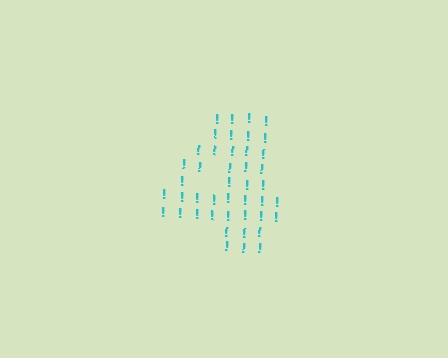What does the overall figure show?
The overall figure shows the digit 4.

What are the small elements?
The small elements are exclamation marks.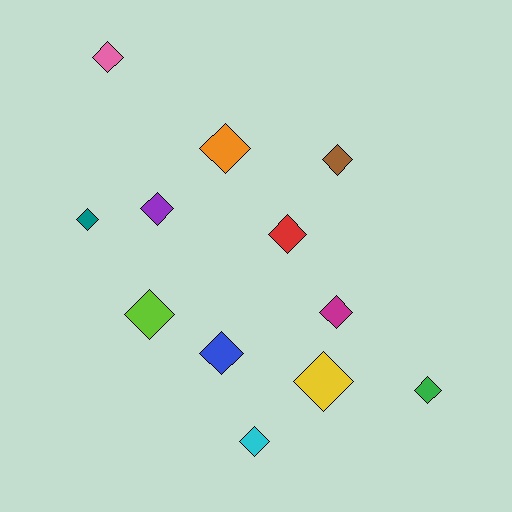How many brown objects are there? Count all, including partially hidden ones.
There is 1 brown object.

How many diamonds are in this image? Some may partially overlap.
There are 12 diamonds.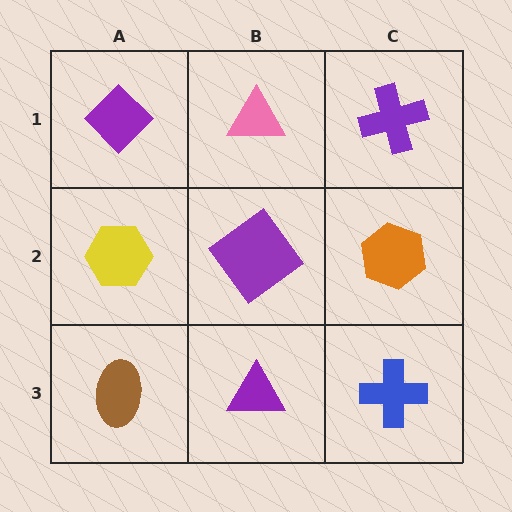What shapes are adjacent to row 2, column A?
A purple diamond (row 1, column A), a brown ellipse (row 3, column A), a purple diamond (row 2, column B).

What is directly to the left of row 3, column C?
A purple triangle.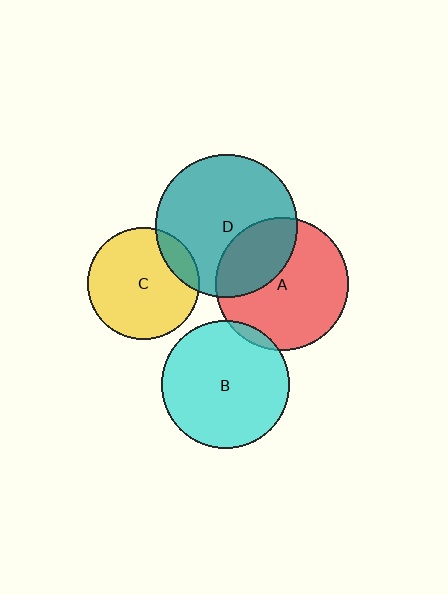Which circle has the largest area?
Circle D (teal).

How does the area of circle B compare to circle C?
Approximately 1.3 times.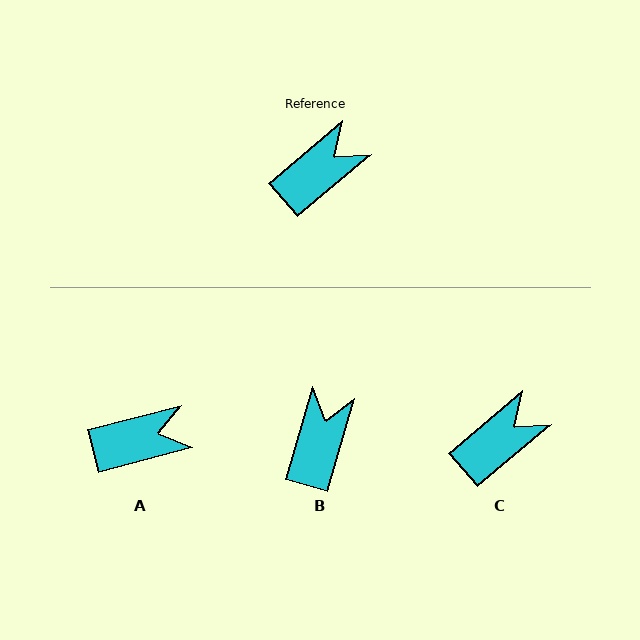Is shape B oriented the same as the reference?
No, it is off by about 34 degrees.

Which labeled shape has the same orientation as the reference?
C.